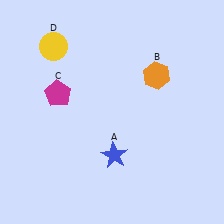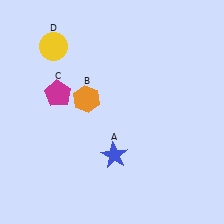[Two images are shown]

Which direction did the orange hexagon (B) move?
The orange hexagon (B) moved left.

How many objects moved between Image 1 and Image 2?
1 object moved between the two images.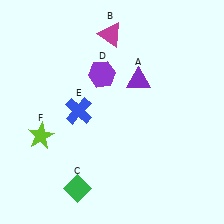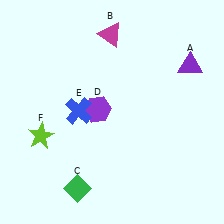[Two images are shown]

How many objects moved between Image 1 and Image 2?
2 objects moved between the two images.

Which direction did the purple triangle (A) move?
The purple triangle (A) moved right.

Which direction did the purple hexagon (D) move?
The purple hexagon (D) moved down.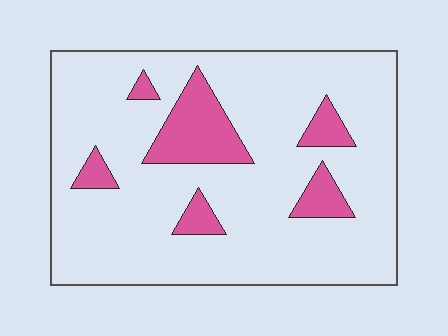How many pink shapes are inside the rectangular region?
6.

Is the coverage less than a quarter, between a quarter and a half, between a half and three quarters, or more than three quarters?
Less than a quarter.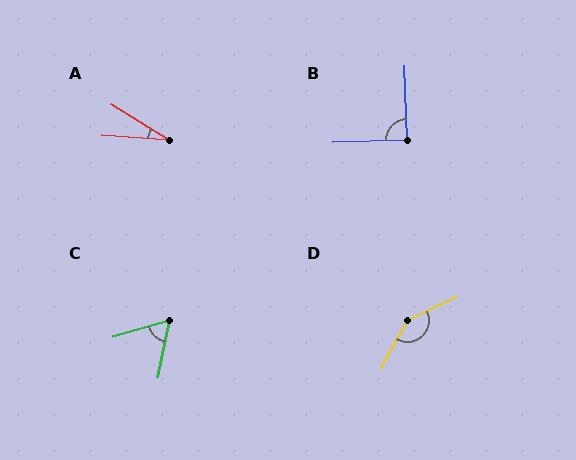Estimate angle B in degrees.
Approximately 90 degrees.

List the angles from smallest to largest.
A (28°), C (62°), B (90°), D (144°).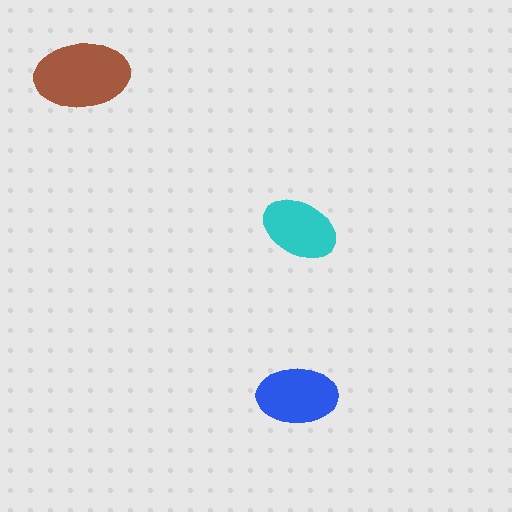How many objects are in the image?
There are 3 objects in the image.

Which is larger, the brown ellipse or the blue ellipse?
The brown one.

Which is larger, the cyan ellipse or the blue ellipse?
The blue one.